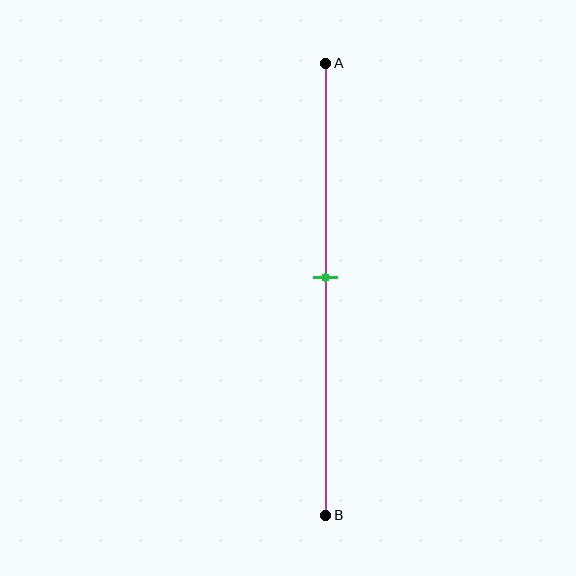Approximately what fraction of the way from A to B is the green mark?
The green mark is approximately 45% of the way from A to B.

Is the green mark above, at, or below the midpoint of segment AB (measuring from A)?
The green mark is approximately at the midpoint of segment AB.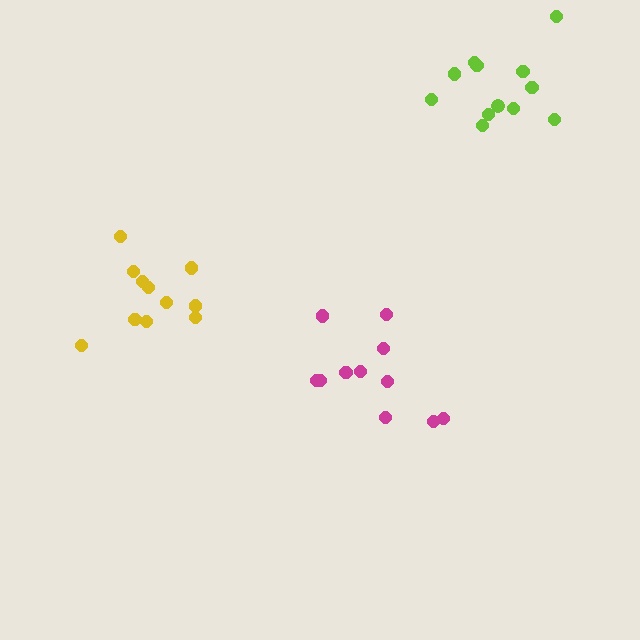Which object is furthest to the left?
The yellow cluster is leftmost.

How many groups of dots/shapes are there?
There are 3 groups.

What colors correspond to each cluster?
The clusters are colored: yellow, magenta, lime.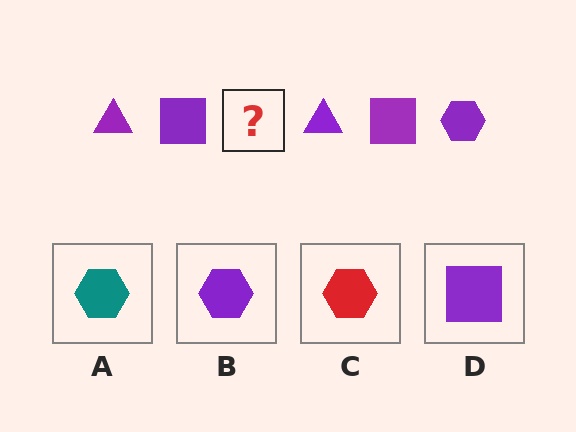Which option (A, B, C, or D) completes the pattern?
B.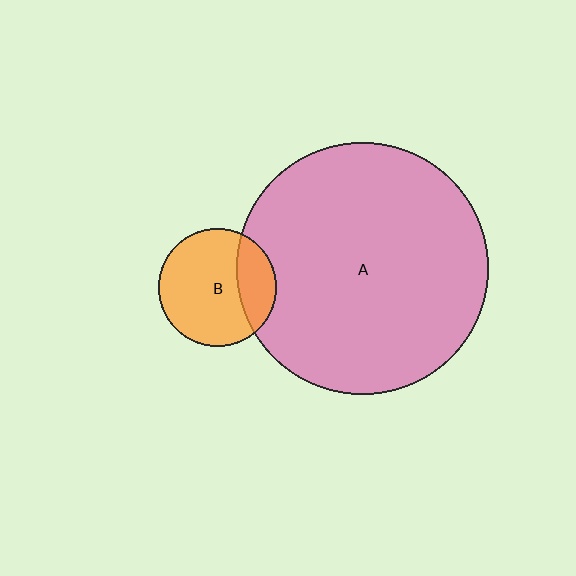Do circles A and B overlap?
Yes.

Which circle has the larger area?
Circle A (pink).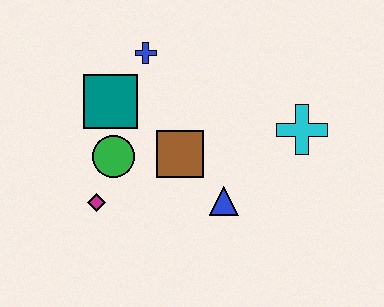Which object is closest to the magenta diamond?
The green circle is closest to the magenta diamond.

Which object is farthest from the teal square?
The cyan cross is farthest from the teal square.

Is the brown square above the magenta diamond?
Yes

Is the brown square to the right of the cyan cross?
No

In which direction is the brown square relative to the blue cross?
The brown square is below the blue cross.